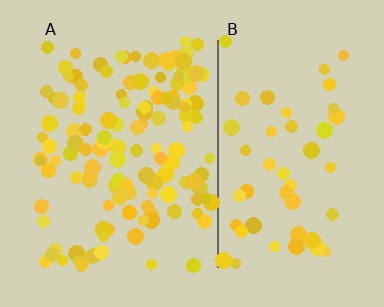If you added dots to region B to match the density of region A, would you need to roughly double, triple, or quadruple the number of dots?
Approximately triple.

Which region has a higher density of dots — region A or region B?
A (the left).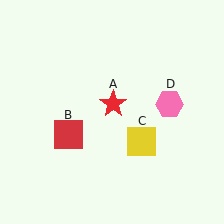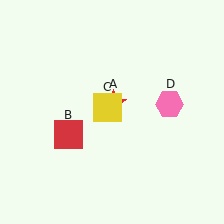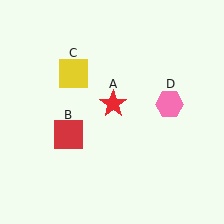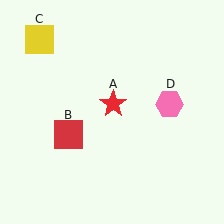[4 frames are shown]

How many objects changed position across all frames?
1 object changed position: yellow square (object C).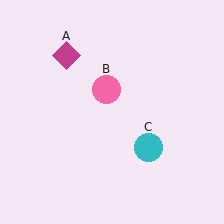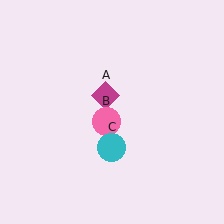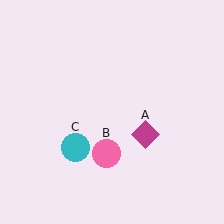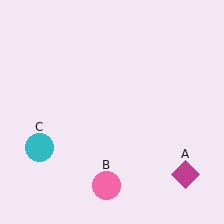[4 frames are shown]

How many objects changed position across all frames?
3 objects changed position: magenta diamond (object A), pink circle (object B), cyan circle (object C).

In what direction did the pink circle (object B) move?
The pink circle (object B) moved down.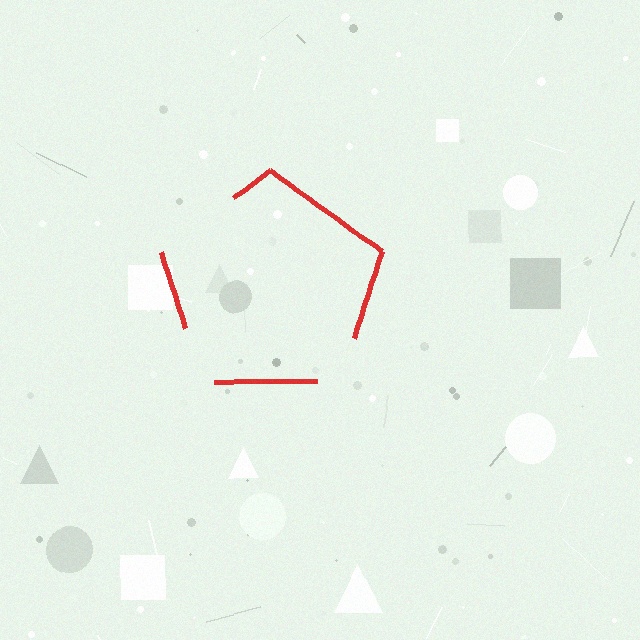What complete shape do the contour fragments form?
The contour fragments form a pentagon.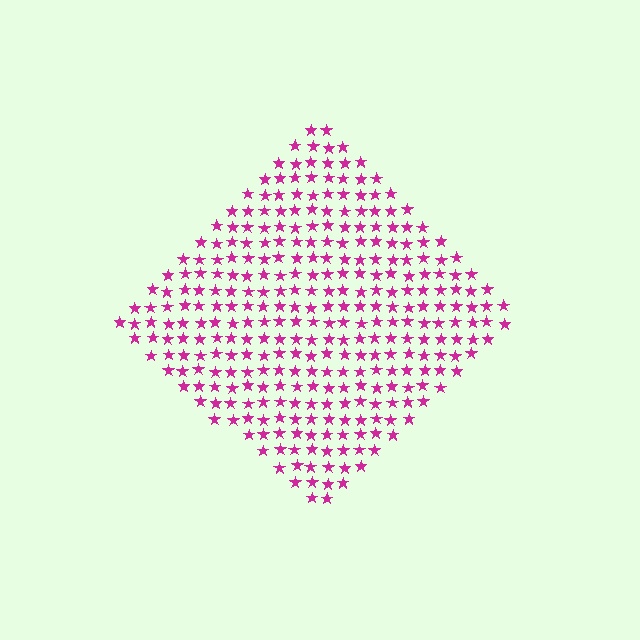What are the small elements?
The small elements are stars.